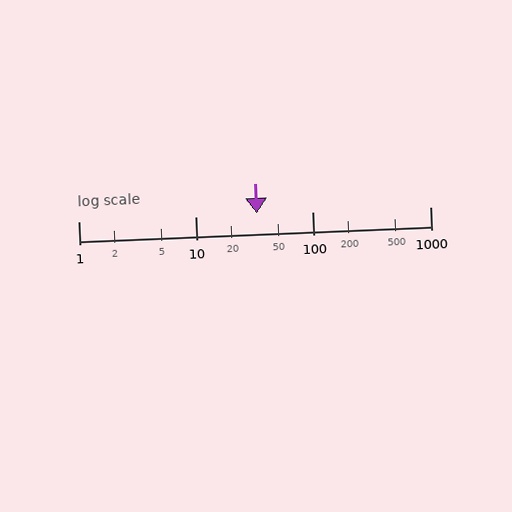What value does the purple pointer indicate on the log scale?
The pointer indicates approximately 33.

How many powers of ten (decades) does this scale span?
The scale spans 3 decades, from 1 to 1000.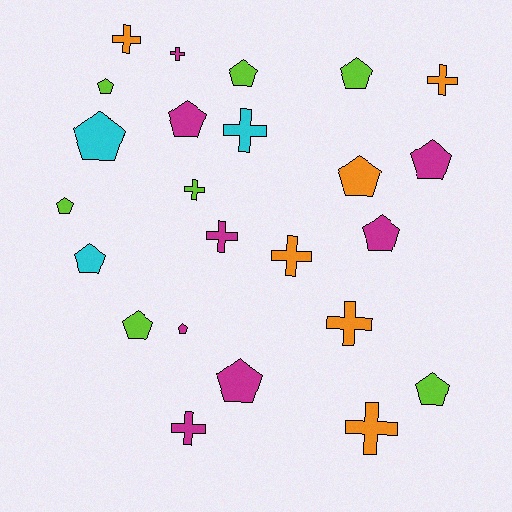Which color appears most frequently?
Magenta, with 8 objects.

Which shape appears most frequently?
Pentagon, with 14 objects.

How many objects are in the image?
There are 24 objects.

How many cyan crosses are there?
There is 1 cyan cross.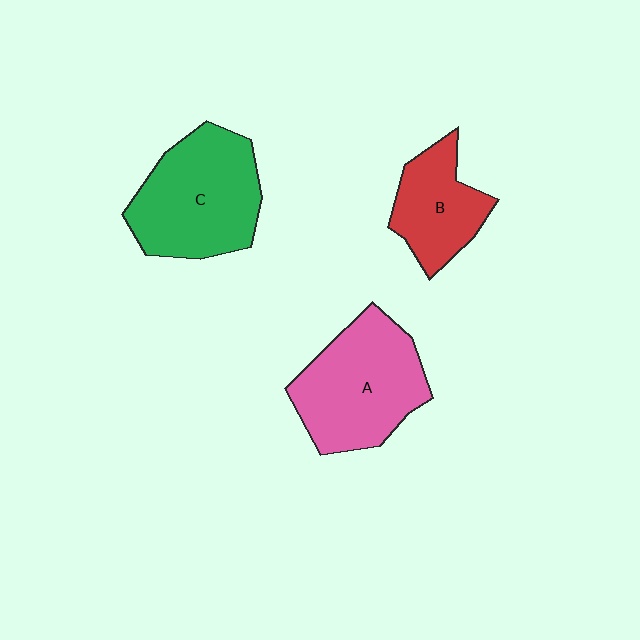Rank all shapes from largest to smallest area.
From largest to smallest: C (green), A (pink), B (red).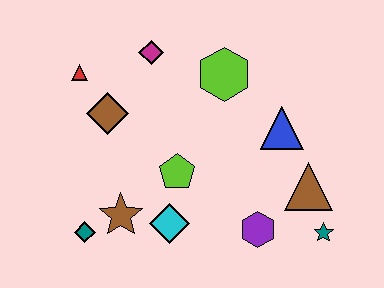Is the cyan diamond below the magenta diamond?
Yes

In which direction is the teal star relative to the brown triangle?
The teal star is below the brown triangle.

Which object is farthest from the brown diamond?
The teal star is farthest from the brown diamond.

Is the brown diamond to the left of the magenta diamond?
Yes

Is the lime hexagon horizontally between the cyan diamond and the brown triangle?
Yes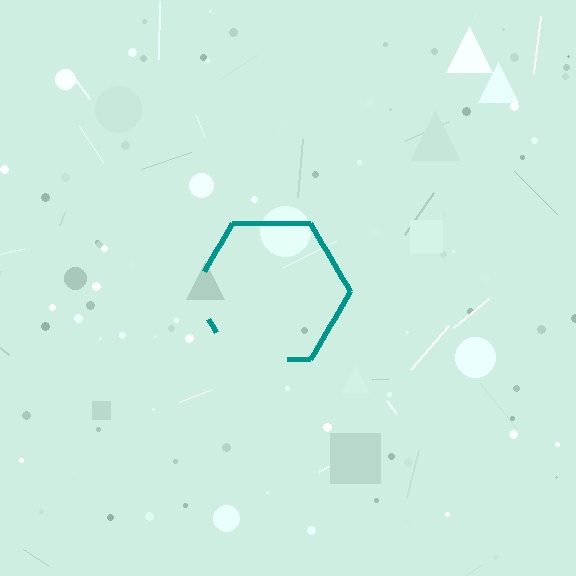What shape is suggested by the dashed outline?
The dashed outline suggests a hexagon.